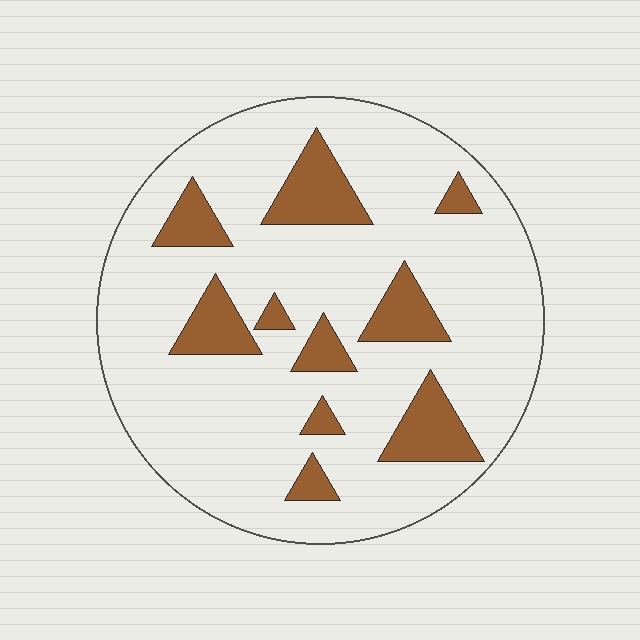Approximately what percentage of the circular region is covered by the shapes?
Approximately 20%.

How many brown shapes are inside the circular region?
10.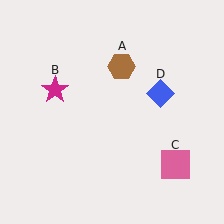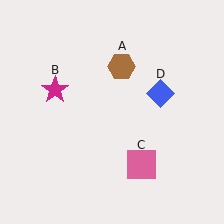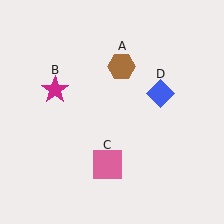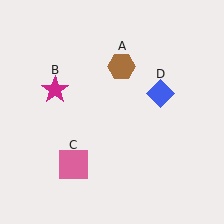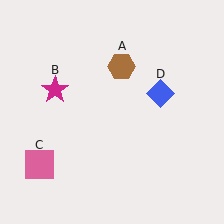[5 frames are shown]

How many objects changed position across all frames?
1 object changed position: pink square (object C).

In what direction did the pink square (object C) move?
The pink square (object C) moved left.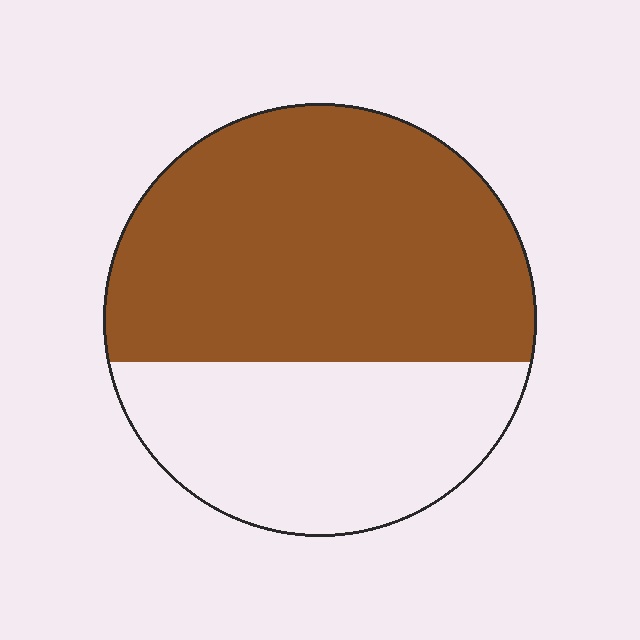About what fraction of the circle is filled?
About five eighths (5/8).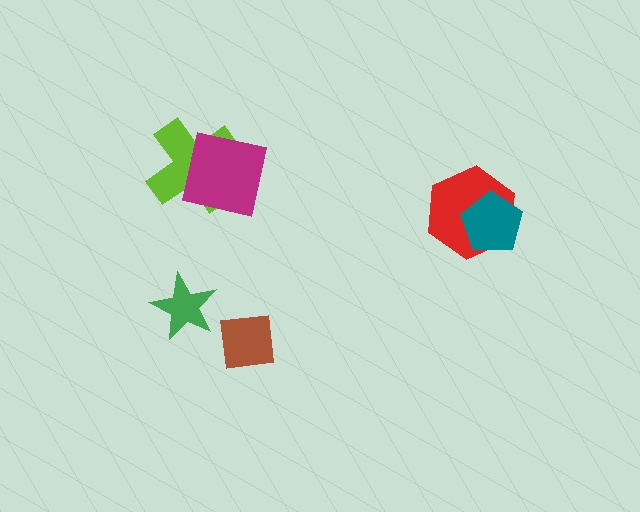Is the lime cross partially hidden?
Yes, it is partially covered by another shape.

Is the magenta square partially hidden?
No, no other shape covers it.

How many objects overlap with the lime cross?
1 object overlaps with the lime cross.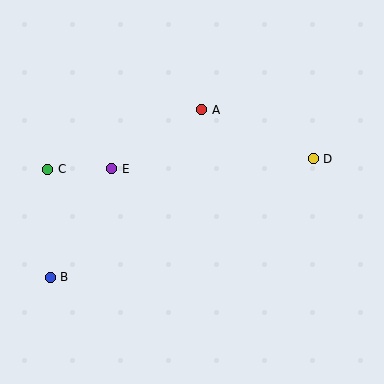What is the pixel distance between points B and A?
The distance between B and A is 226 pixels.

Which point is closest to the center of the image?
Point A at (202, 110) is closest to the center.